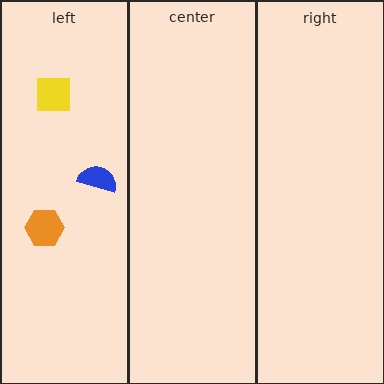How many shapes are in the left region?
3.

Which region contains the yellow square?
The left region.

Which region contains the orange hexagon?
The left region.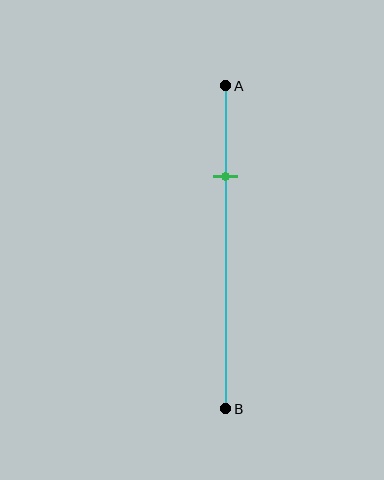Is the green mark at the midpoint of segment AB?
No, the mark is at about 30% from A, not at the 50% midpoint.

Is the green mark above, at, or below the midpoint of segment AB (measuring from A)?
The green mark is above the midpoint of segment AB.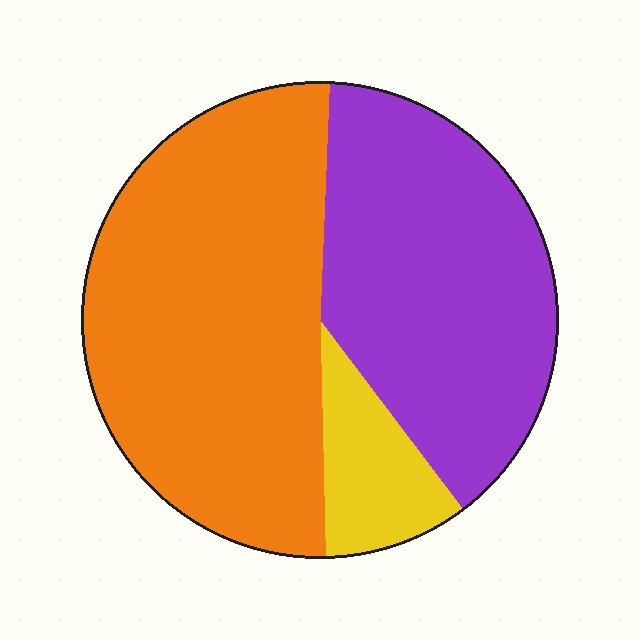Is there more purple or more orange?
Orange.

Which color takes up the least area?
Yellow, at roughly 10%.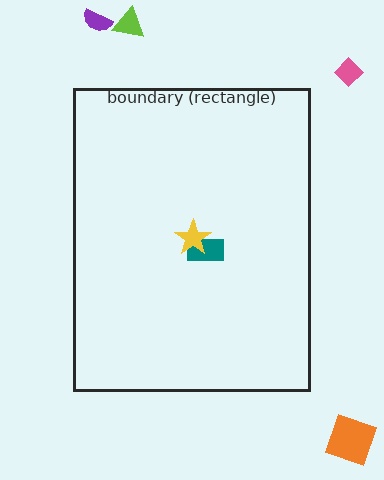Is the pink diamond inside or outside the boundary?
Outside.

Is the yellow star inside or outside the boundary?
Inside.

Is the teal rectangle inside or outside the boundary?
Inside.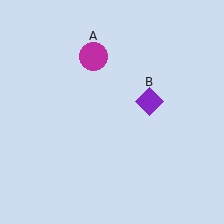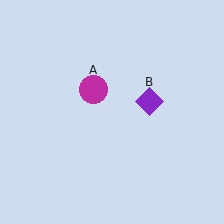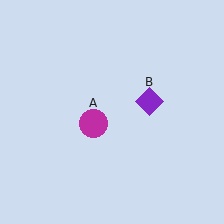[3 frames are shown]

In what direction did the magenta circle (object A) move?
The magenta circle (object A) moved down.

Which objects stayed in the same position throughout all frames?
Purple diamond (object B) remained stationary.